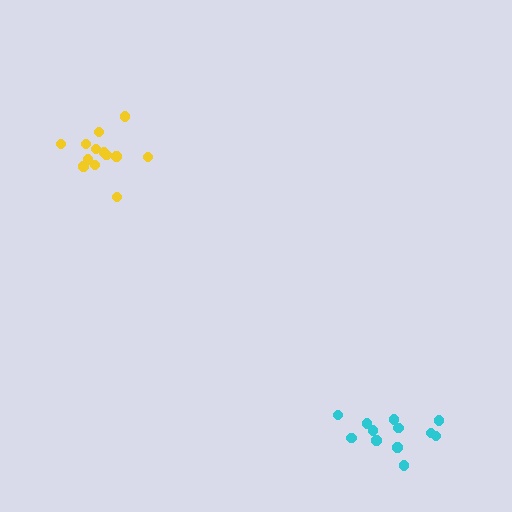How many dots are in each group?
Group 1: 13 dots, Group 2: 12 dots (25 total).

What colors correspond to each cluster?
The clusters are colored: yellow, cyan.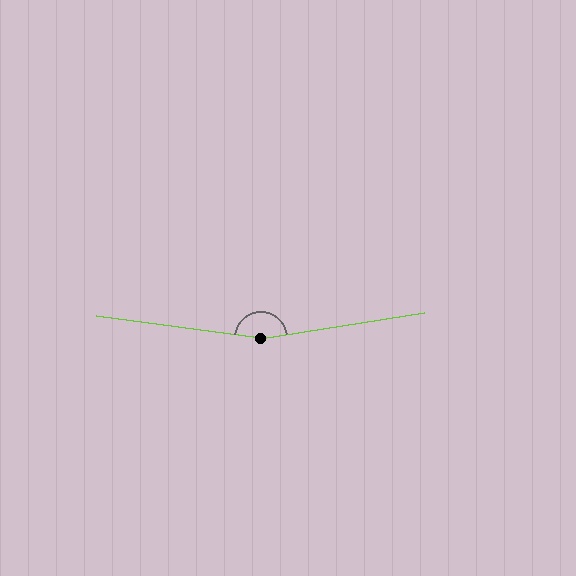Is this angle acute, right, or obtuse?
It is obtuse.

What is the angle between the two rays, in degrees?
Approximately 164 degrees.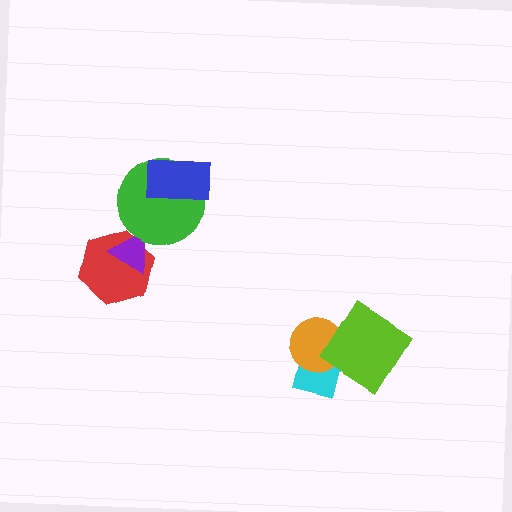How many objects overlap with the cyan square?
2 objects overlap with the cyan square.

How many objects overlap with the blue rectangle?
1 object overlaps with the blue rectangle.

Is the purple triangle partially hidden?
Yes, it is partially covered by another shape.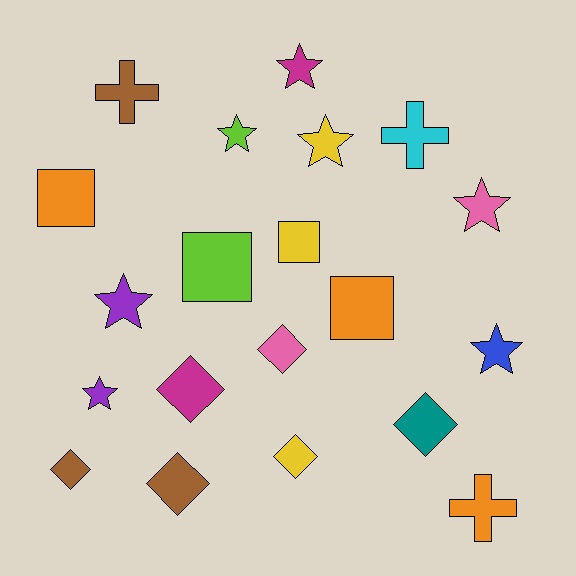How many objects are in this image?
There are 20 objects.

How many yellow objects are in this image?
There are 3 yellow objects.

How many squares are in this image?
There are 4 squares.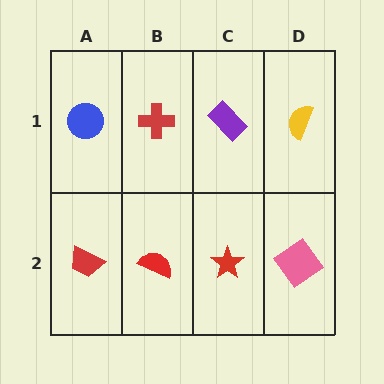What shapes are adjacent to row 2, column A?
A blue circle (row 1, column A), a red semicircle (row 2, column B).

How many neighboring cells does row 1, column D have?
2.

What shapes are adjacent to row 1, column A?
A red trapezoid (row 2, column A), a red cross (row 1, column B).